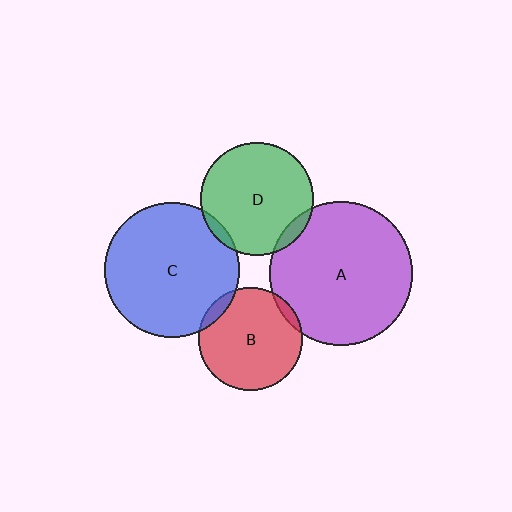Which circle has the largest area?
Circle A (purple).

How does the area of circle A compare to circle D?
Approximately 1.6 times.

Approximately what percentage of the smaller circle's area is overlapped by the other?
Approximately 5%.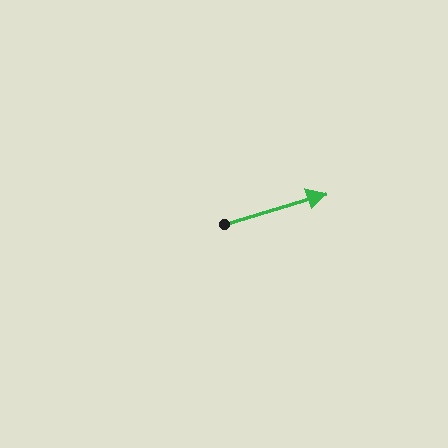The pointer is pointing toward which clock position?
Roughly 2 o'clock.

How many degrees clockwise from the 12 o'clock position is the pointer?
Approximately 73 degrees.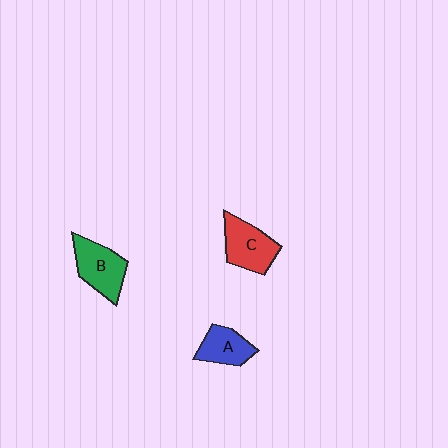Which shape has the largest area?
Shape B (green).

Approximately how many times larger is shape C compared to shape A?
Approximately 1.3 times.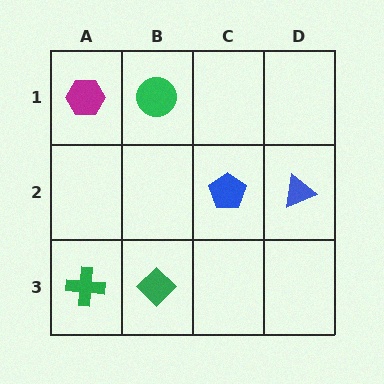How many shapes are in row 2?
2 shapes.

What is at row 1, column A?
A magenta hexagon.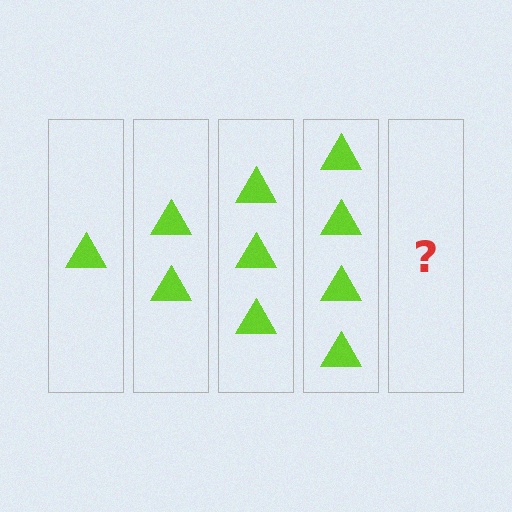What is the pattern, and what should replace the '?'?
The pattern is that each step adds one more triangle. The '?' should be 5 triangles.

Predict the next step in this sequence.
The next step is 5 triangles.